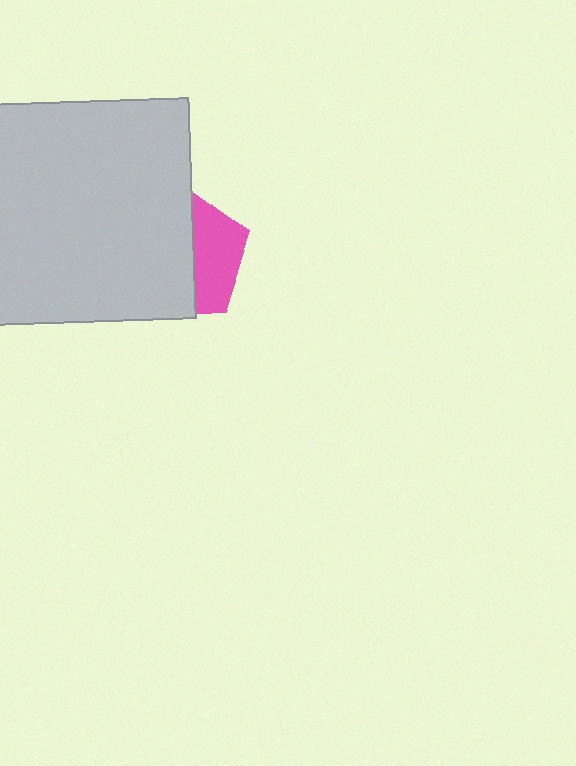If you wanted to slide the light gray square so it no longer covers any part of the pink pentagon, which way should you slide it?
Slide it left — that is the most direct way to separate the two shapes.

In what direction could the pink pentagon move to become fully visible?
The pink pentagon could move right. That would shift it out from behind the light gray square entirely.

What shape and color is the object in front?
The object in front is a light gray square.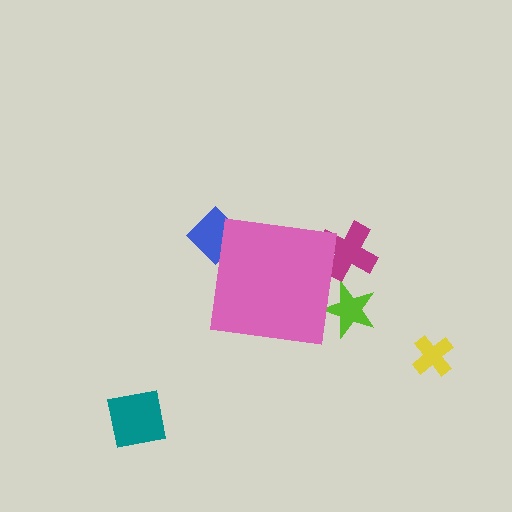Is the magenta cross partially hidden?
Yes, the magenta cross is partially hidden behind the pink square.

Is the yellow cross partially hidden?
No, the yellow cross is fully visible.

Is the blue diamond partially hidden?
Yes, the blue diamond is partially hidden behind the pink square.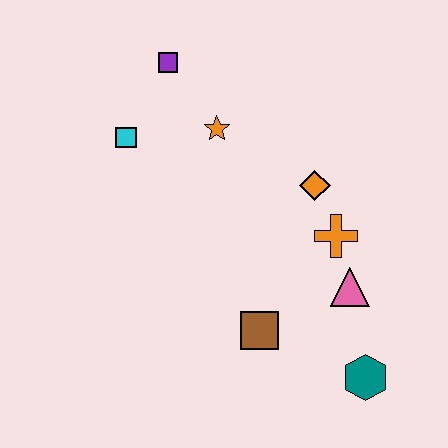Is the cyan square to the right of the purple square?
No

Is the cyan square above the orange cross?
Yes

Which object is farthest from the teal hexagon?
The purple square is farthest from the teal hexagon.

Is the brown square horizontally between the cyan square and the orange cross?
Yes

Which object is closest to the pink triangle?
The orange cross is closest to the pink triangle.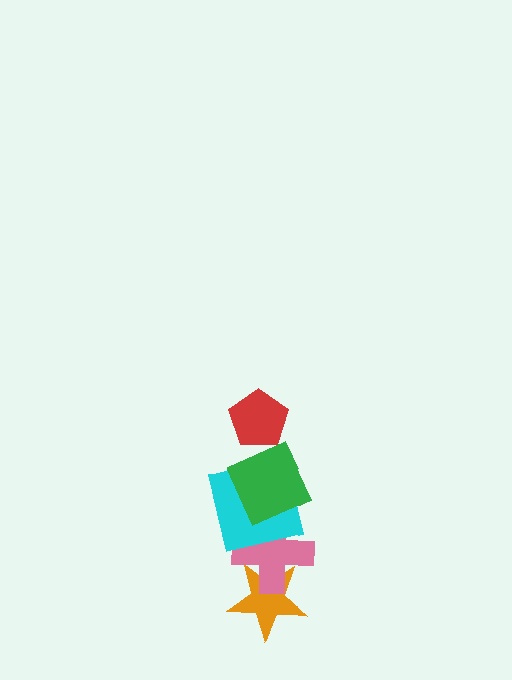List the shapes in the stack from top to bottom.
From top to bottom: the red pentagon, the green square, the cyan square, the pink cross, the orange star.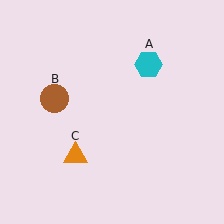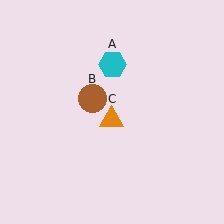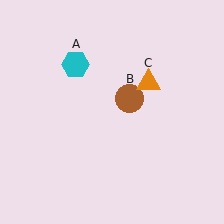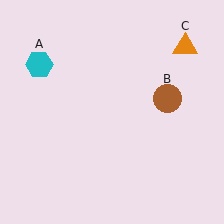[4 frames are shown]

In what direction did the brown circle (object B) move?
The brown circle (object B) moved right.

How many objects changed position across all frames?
3 objects changed position: cyan hexagon (object A), brown circle (object B), orange triangle (object C).